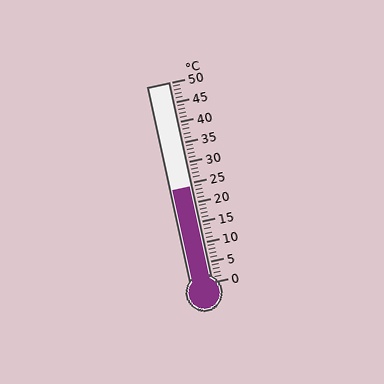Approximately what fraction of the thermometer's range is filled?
The thermometer is filled to approximately 50% of its range.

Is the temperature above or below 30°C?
The temperature is below 30°C.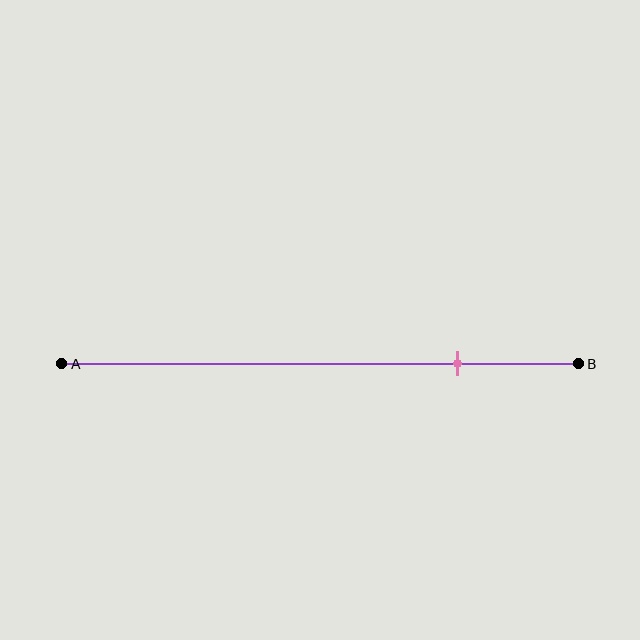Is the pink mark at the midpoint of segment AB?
No, the mark is at about 75% from A, not at the 50% midpoint.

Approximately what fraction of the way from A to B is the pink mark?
The pink mark is approximately 75% of the way from A to B.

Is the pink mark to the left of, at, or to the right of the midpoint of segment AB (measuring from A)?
The pink mark is to the right of the midpoint of segment AB.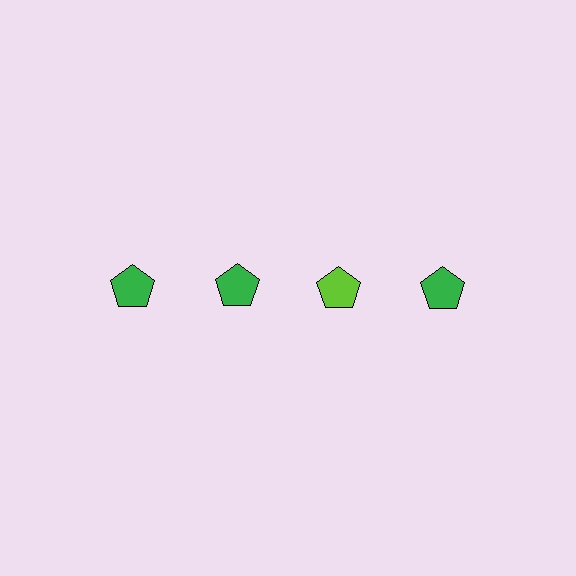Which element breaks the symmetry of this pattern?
The lime pentagon in the top row, center column breaks the symmetry. All other shapes are green pentagons.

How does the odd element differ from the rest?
It has a different color: lime instead of green.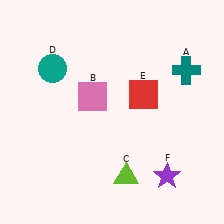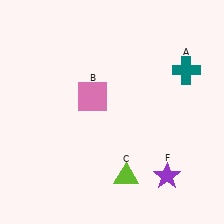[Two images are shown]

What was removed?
The teal circle (D), the red square (E) were removed in Image 2.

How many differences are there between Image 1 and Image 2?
There are 2 differences between the two images.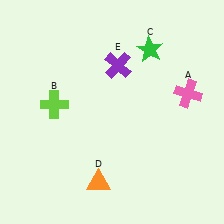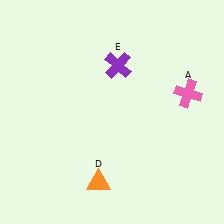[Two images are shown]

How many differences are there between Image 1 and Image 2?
There are 2 differences between the two images.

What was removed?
The green star (C), the lime cross (B) were removed in Image 2.